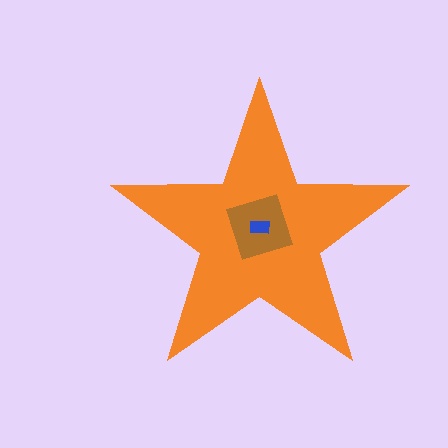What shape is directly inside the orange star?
The brown diamond.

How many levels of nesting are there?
3.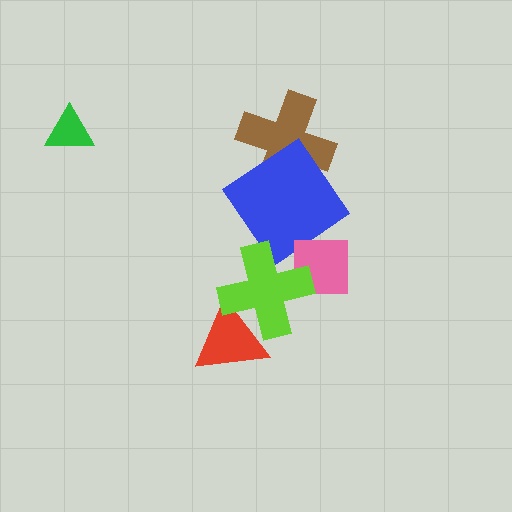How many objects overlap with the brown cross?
1 object overlaps with the brown cross.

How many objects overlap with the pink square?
1 object overlaps with the pink square.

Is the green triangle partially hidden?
No, no other shape covers it.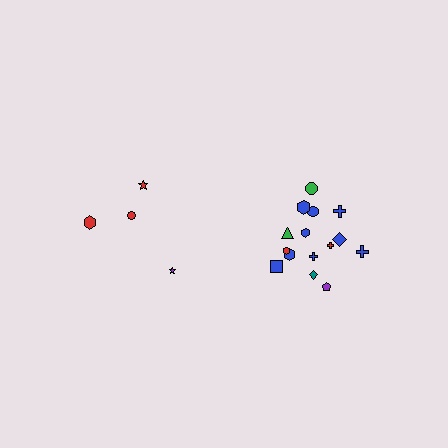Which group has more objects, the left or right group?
The right group.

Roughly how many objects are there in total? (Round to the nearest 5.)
Roughly 20 objects in total.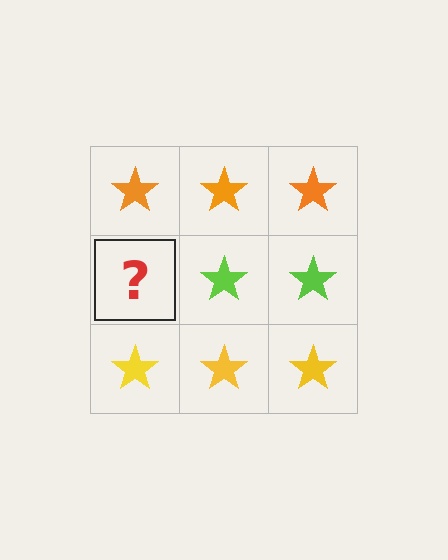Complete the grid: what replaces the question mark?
The question mark should be replaced with a lime star.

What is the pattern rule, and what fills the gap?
The rule is that each row has a consistent color. The gap should be filled with a lime star.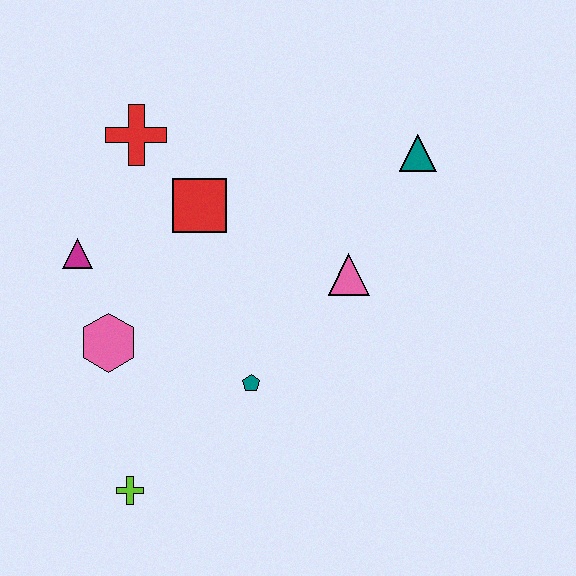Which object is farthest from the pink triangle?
The lime cross is farthest from the pink triangle.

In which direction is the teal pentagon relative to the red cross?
The teal pentagon is below the red cross.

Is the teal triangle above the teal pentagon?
Yes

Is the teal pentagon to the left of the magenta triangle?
No